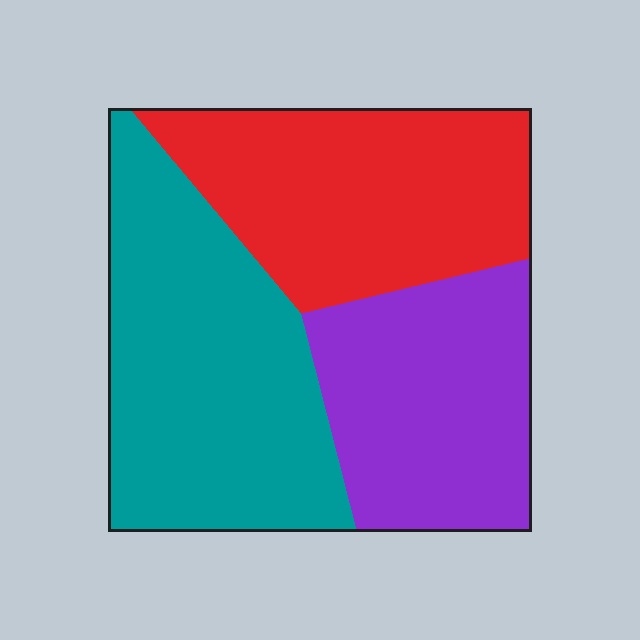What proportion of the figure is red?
Red takes up between a sixth and a third of the figure.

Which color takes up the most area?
Teal, at roughly 40%.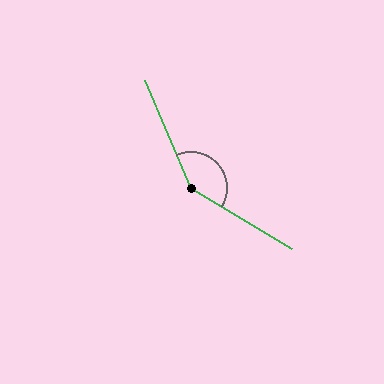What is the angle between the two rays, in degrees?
Approximately 144 degrees.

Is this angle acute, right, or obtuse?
It is obtuse.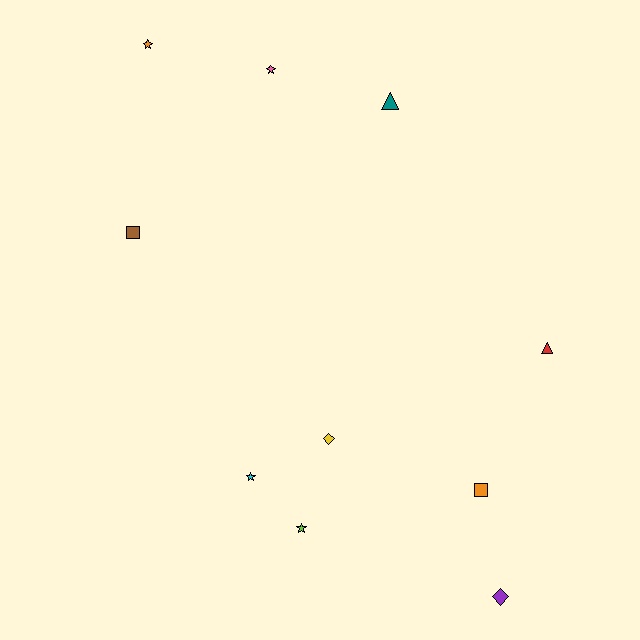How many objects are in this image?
There are 10 objects.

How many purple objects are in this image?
There is 1 purple object.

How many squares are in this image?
There are 2 squares.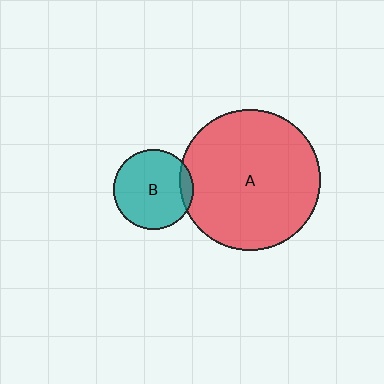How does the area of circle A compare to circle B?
Approximately 3.1 times.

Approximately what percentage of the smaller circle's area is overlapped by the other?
Approximately 10%.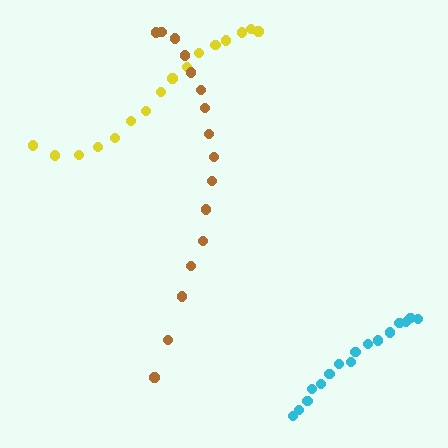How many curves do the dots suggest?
There are 3 distinct paths.